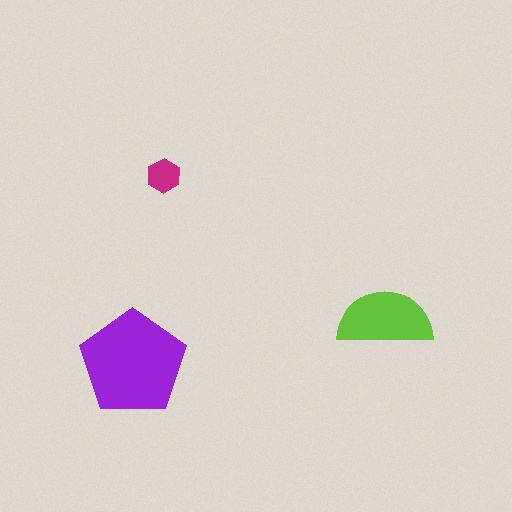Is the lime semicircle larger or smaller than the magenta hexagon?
Larger.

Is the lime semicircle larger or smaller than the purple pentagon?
Smaller.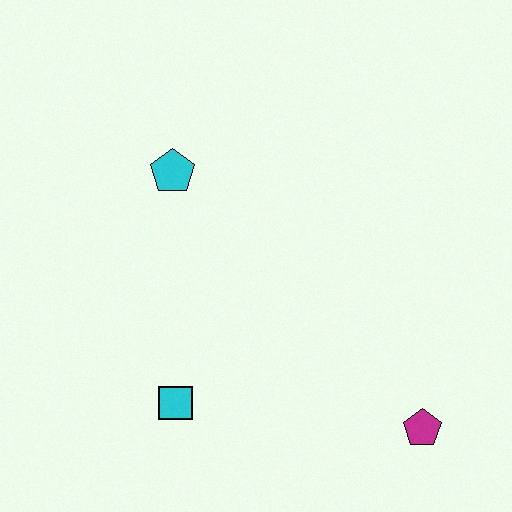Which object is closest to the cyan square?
The cyan pentagon is closest to the cyan square.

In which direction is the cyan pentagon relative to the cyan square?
The cyan pentagon is above the cyan square.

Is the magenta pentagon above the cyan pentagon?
No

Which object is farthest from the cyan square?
The magenta pentagon is farthest from the cyan square.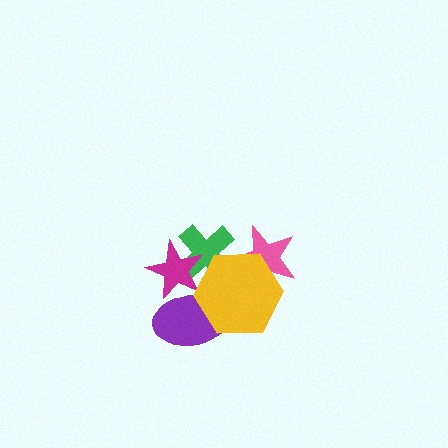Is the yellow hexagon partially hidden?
No, no other shape covers it.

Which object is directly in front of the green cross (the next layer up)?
The magenta star is directly in front of the green cross.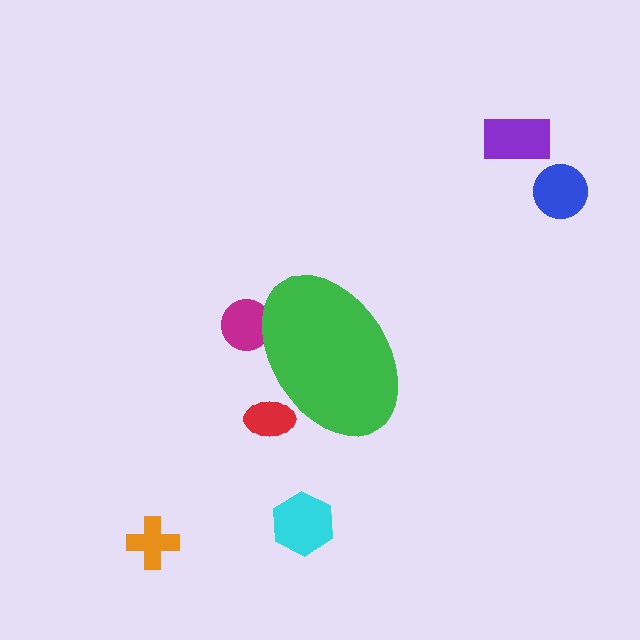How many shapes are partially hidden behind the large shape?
2 shapes are partially hidden.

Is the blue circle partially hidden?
No, the blue circle is fully visible.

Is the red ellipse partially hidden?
Yes, the red ellipse is partially hidden behind the green ellipse.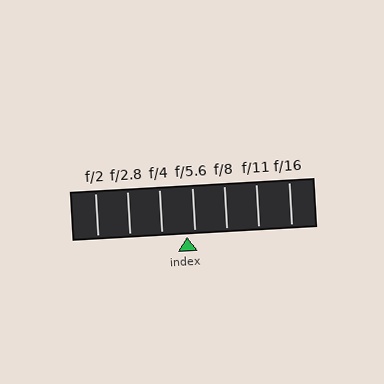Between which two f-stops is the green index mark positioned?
The index mark is between f/4 and f/5.6.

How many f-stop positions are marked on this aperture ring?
There are 7 f-stop positions marked.